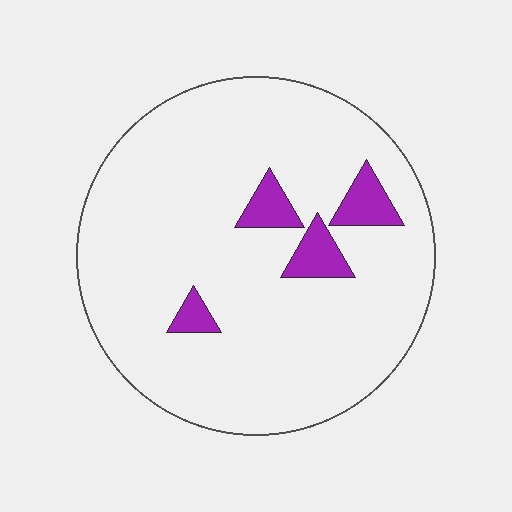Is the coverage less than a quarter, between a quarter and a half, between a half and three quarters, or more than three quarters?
Less than a quarter.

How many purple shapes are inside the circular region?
4.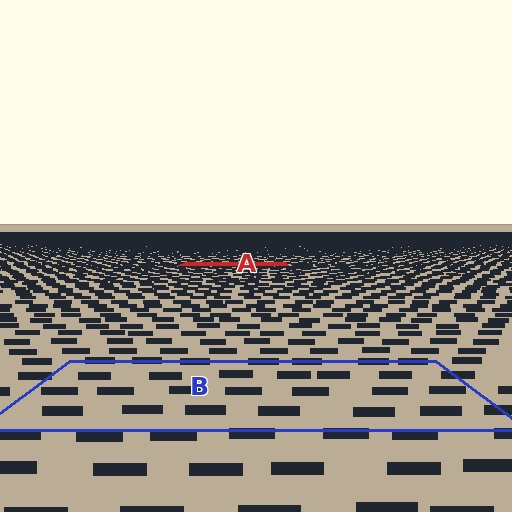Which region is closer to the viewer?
Region B is closer. The texture elements there are larger and more spread out.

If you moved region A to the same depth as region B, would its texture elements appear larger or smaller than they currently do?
They would appear larger. At a closer depth, the same texture elements are projected at a bigger on-screen size.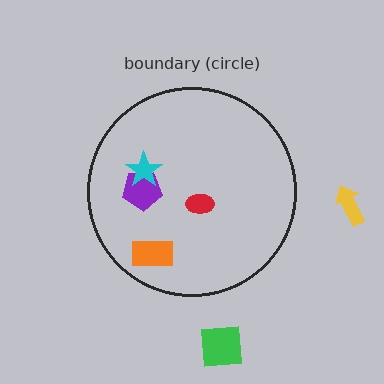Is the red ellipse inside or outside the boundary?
Inside.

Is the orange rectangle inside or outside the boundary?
Inside.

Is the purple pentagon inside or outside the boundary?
Inside.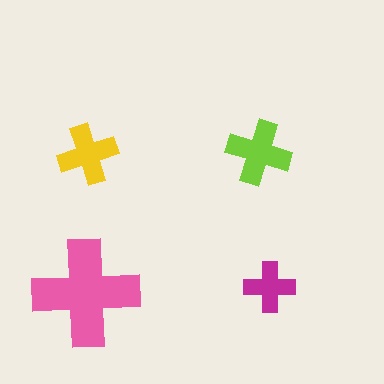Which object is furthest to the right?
The magenta cross is rightmost.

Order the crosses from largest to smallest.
the pink one, the lime one, the yellow one, the magenta one.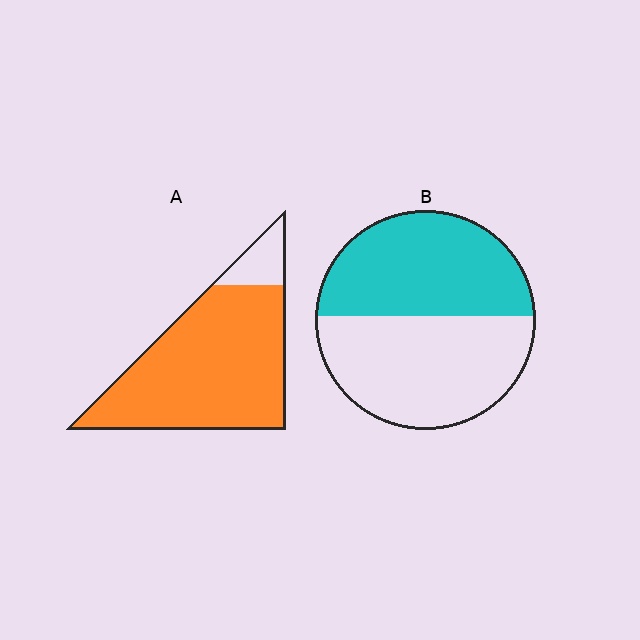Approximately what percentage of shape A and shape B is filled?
A is approximately 90% and B is approximately 50%.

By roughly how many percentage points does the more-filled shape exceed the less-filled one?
By roughly 40 percentage points (A over B).